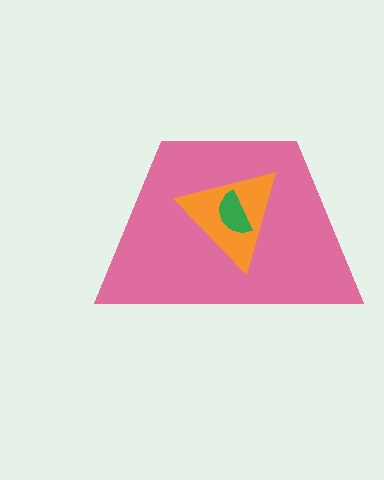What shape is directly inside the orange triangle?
The green semicircle.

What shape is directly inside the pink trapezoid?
The orange triangle.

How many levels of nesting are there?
3.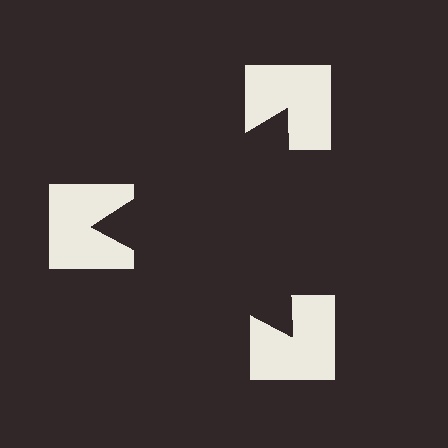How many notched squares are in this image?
There are 3 — one at each vertex of the illusory triangle.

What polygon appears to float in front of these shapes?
An illusory triangle — its edges are inferred from the aligned wedge cuts in the notched squares, not physically drawn.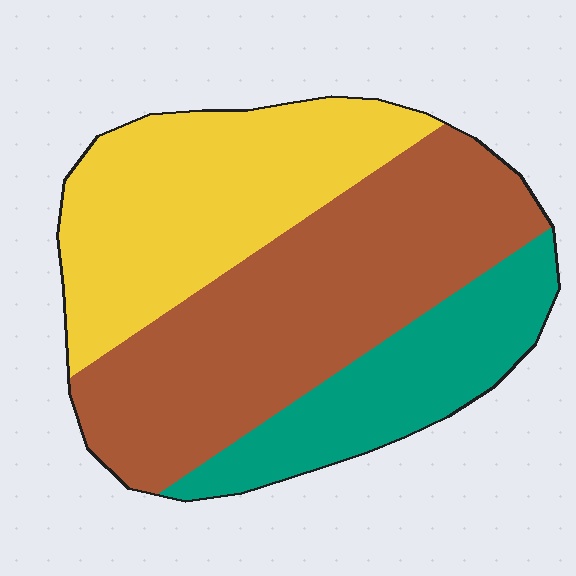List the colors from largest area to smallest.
From largest to smallest: brown, yellow, teal.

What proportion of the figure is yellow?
Yellow takes up about one third (1/3) of the figure.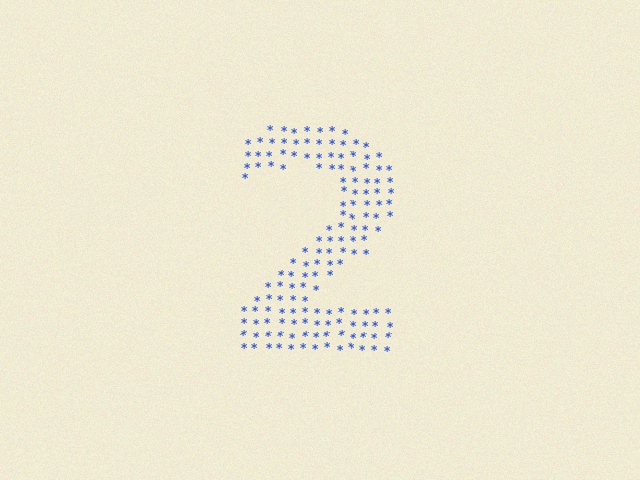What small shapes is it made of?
It is made of small asterisks.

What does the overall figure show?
The overall figure shows the digit 2.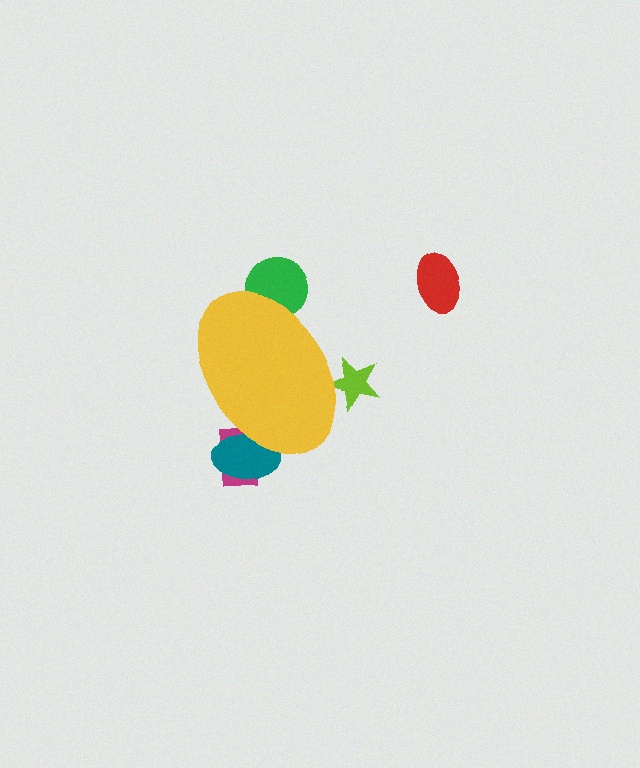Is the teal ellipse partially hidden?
Yes, the teal ellipse is partially hidden behind the yellow ellipse.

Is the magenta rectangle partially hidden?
Yes, the magenta rectangle is partially hidden behind the yellow ellipse.